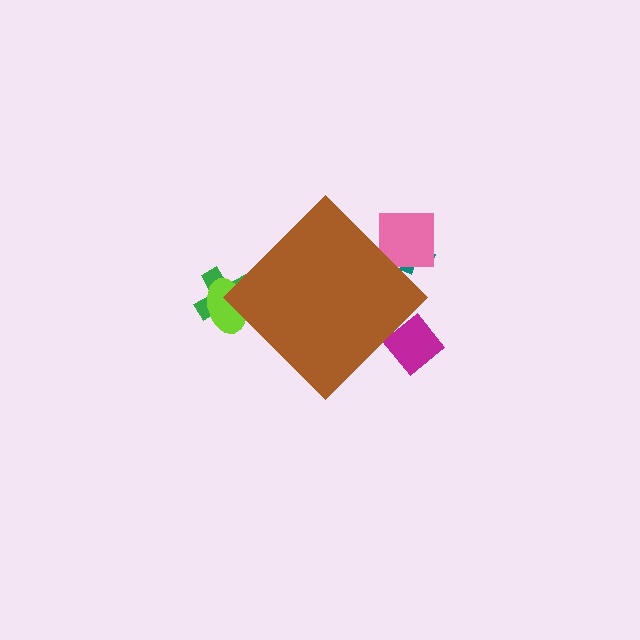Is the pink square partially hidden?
Yes, the pink square is partially hidden behind the brown diamond.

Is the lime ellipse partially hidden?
Yes, the lime ellipse is partially hidden behind the brown diamond.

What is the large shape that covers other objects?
A brown diamond.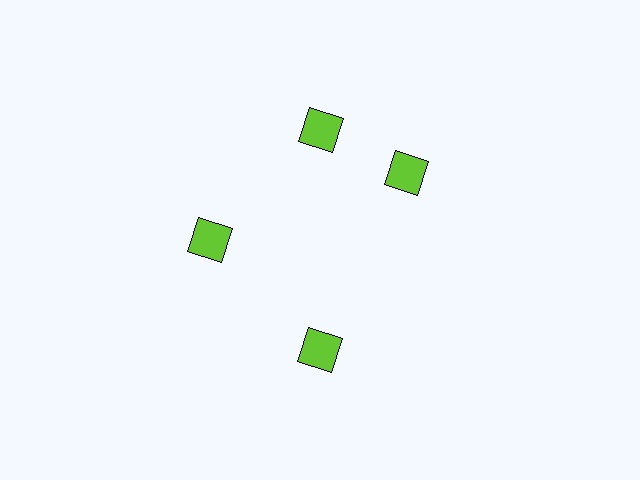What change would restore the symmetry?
The symmetry would be restored by rotating it back into even spacing with its neighbors so that all 4 squares sit at equal angles and equal distance from the center.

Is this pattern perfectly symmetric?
No. The 4 lime squares are arranged in a ring, but one element near the 3 o'clock position is rotated out of alignment along the ring, breaking the 4-fold rotational symmetry.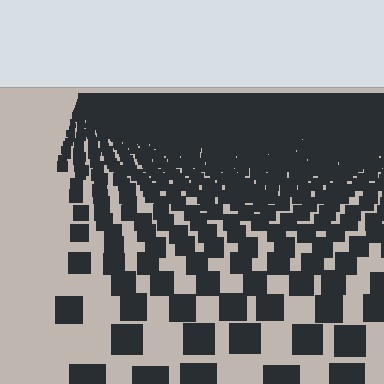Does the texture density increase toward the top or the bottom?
Density increases toward the top.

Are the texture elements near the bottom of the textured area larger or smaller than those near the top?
Larger. Near the bottom, elements are closer to the viewer and appear at a bigger on-screen size.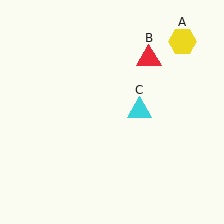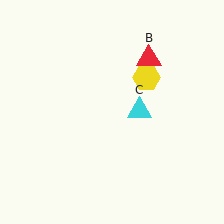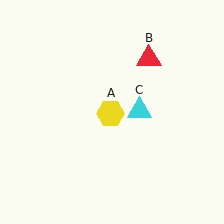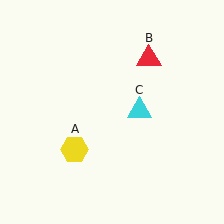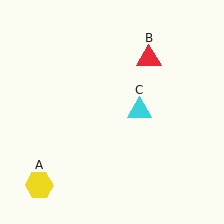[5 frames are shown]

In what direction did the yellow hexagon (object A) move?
The yellow hexagon (object A) moved down and to the left.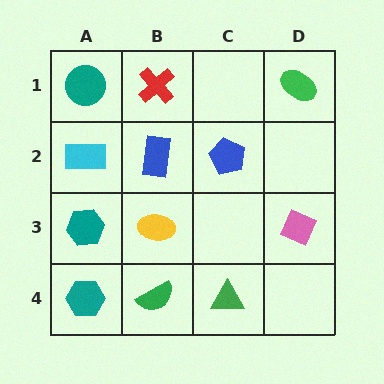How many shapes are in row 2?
3 shapes.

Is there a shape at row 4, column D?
No, that cell is empty.